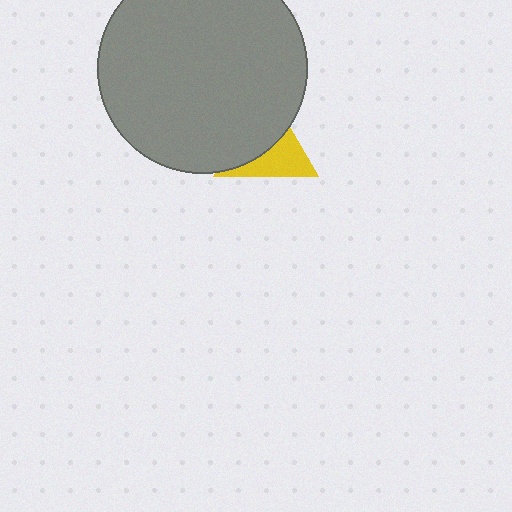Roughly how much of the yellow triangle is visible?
A small part of it is visible (roughly 45%).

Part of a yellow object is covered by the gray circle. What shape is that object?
It is a triangle.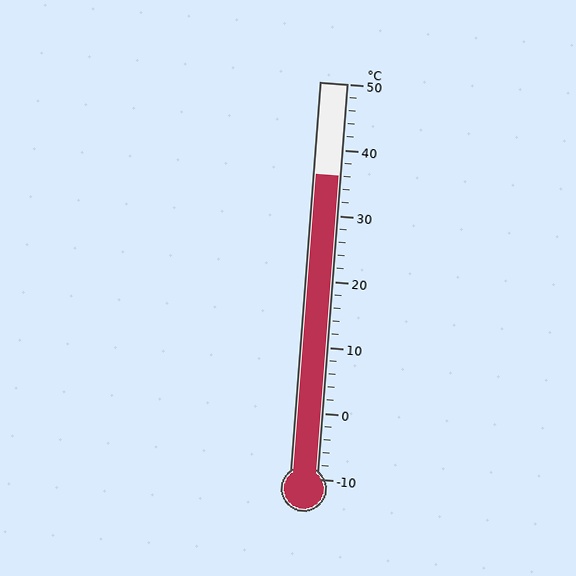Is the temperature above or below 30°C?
The temperature is above 30°C.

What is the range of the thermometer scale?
The thermometer scale ranges from -10°C to 50°C.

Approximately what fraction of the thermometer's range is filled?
The thermometer is filled to approximately 75% of its range.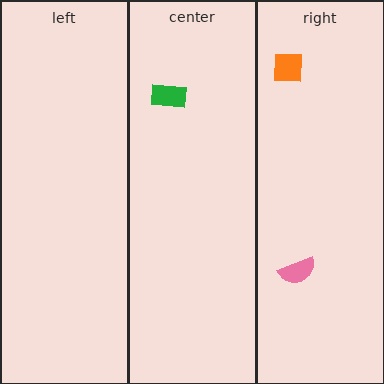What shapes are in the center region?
The green rectangle.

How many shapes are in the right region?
2.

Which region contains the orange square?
The right region.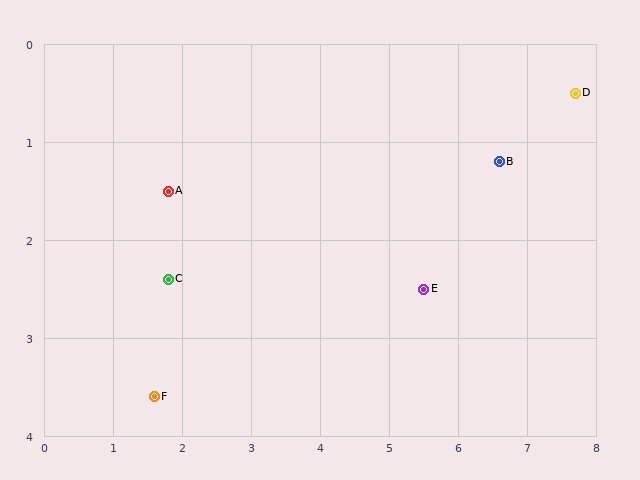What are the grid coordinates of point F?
Point F is at approximately (1.6, 3.6).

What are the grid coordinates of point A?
Point A is at approximately (1.8, 1.5).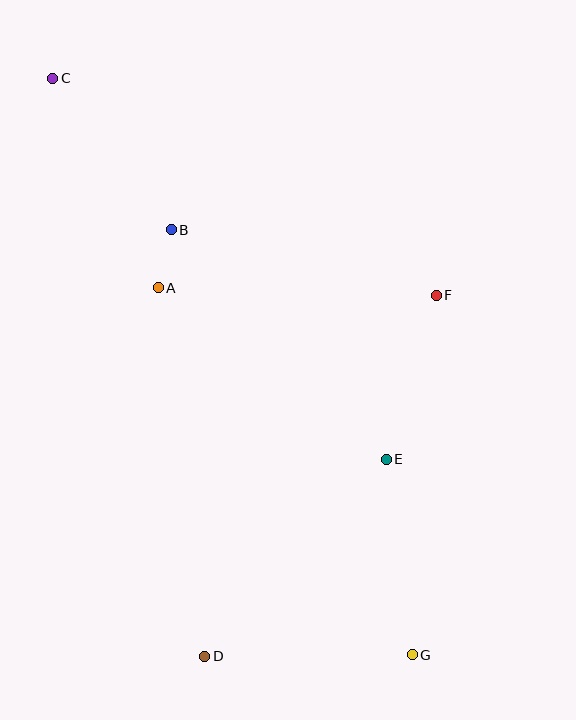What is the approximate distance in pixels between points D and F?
The distance between D and F is approximately 429 pixels.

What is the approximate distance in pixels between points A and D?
The distance between A and D is approximately 371 pixels.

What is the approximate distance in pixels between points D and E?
The distance between D and E is approximately 268 pixels.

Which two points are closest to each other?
Points A and B are closest to each other.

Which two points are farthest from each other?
Points C and G are farthest from each other.